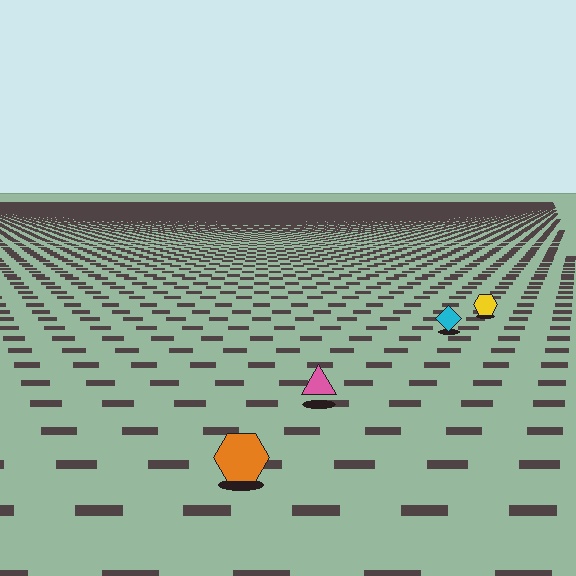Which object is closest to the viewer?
The orange hexagon is closest. The texture marks near it are larger and more spread out.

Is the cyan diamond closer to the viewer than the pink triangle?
No. The pink triangle is closer — you can tell from the texture gradient: the ground texture is coarser near it.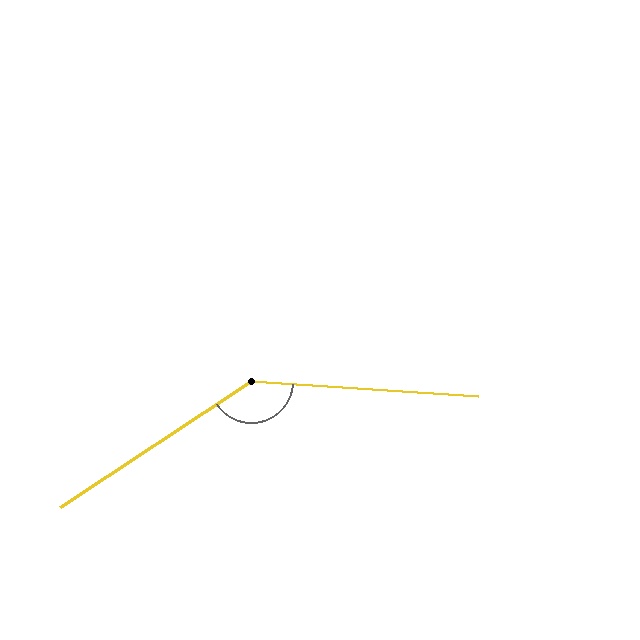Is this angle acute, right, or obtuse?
It is obtuse.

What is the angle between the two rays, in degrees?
Approximately 143 degrees.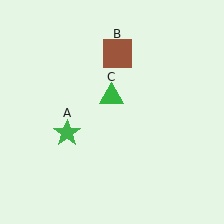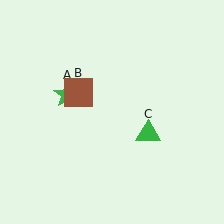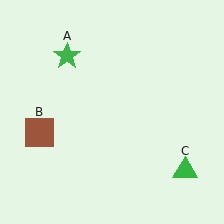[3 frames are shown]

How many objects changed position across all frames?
3 objects changed position: green star (object A), brown square (object B), green triangle (object C).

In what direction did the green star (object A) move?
The green star (object A) moved up.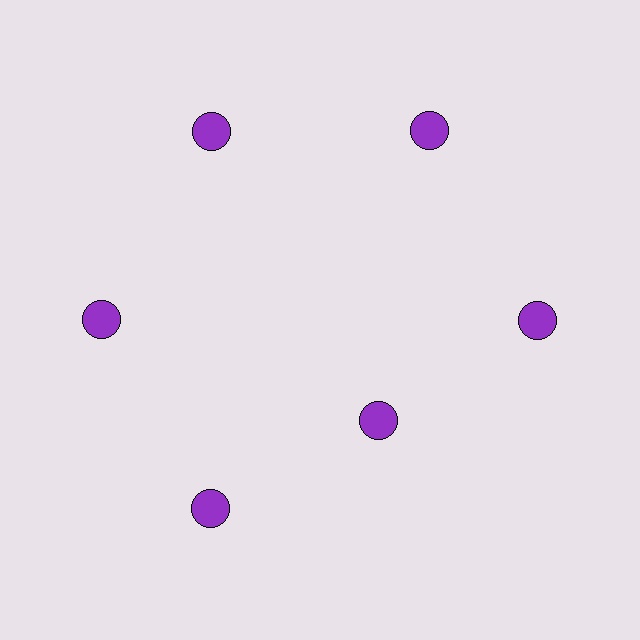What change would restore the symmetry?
The symmetry would be restored by moving it outward, back onto the ring so that all 6 circles sit at equal angles and equal distance from the center.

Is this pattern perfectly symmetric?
No. The 6 purple circles are arranged in a ring, but one element near the 5 o'clock position is pulled inward toward the center, breaking the 6-fold rotational symmetry.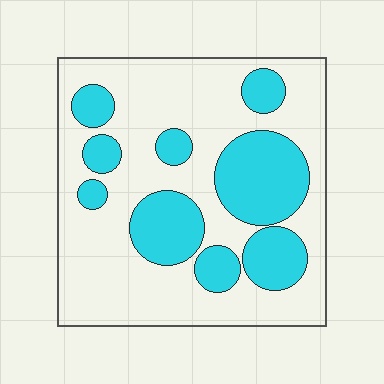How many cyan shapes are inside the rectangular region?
9.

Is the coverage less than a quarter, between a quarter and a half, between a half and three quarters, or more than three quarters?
Between a quarter and a half.